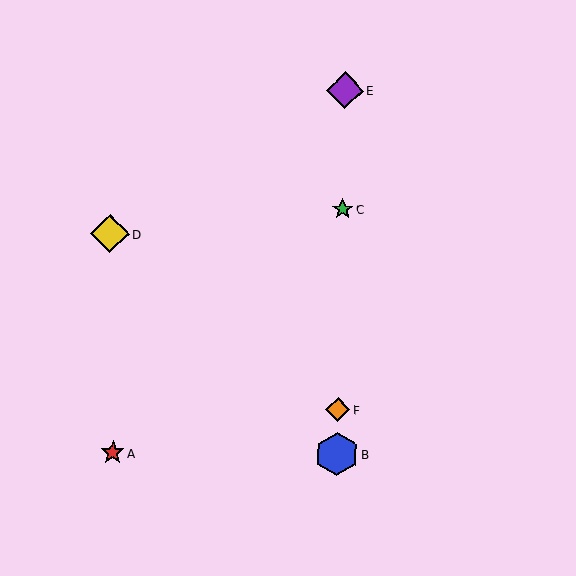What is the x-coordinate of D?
Object D is at x≈110.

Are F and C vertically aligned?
Yes, both are at x≈338.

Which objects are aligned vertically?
Objects B, C, E, F are aligned vertically.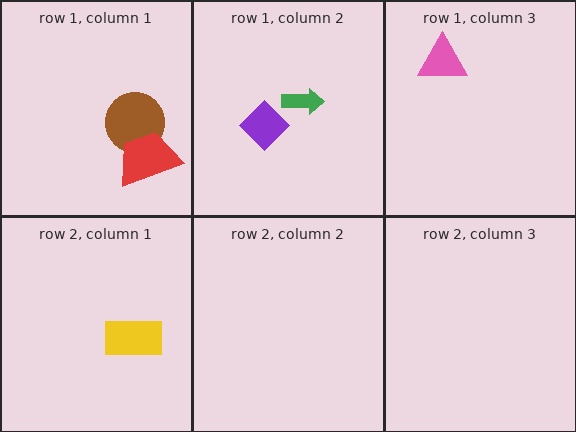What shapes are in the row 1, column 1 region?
The brown circle, the red trapezoid.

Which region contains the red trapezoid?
The row 1, column 1 region.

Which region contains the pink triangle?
The row 1, column 3 region.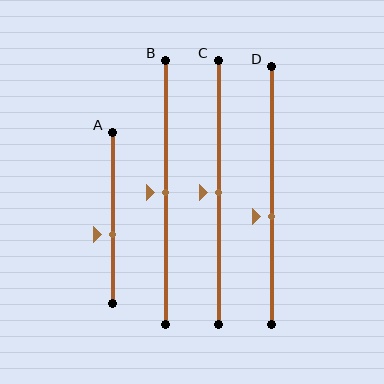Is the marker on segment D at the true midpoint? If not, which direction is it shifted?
No, the marker on segment D is shifted downward by about 8% of the segment length.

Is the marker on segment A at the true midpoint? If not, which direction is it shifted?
No, the marker on segment A is shifted downward by about 10% of the segment length.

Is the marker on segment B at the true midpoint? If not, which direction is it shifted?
Yes, the marker on segment B is at the true midpoint.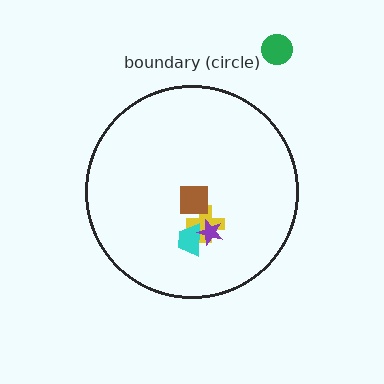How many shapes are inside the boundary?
4 inside, 1 outside.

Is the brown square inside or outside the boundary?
Inside.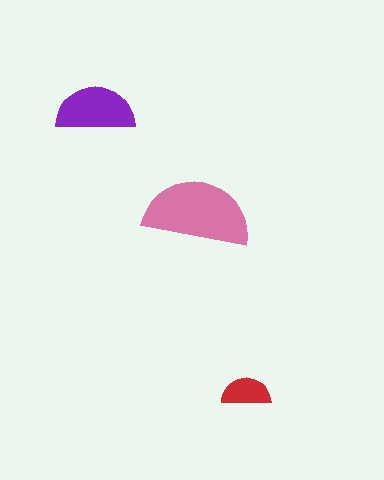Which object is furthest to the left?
The purple semicircle is leftmost.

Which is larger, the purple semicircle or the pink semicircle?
The pink one.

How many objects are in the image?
There are 3 objects in the image.